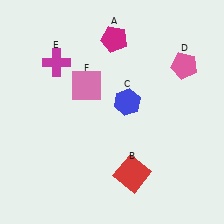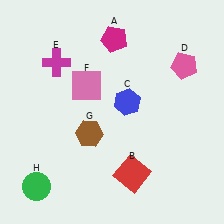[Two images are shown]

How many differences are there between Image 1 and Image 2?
There are 2 differences between the two images.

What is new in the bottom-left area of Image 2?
A green circle (H) was added in the bottom-left area of Image 2.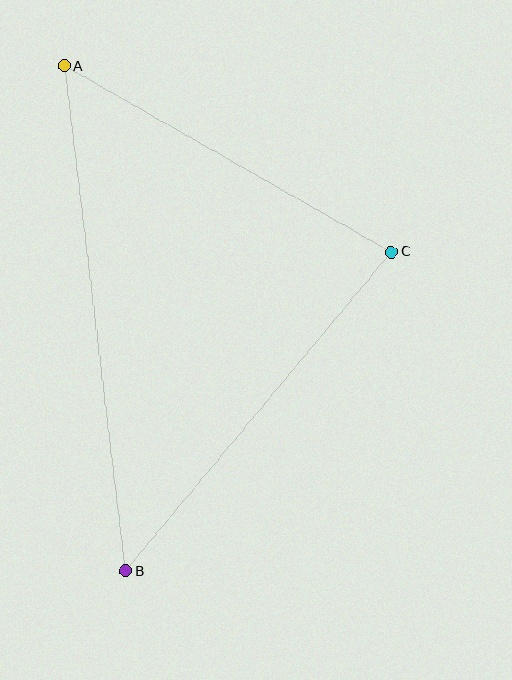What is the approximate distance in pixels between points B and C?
The distance between B and C is approximately 415 pixels.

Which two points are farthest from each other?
Points A and B are farthest from each other.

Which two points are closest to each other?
Points A and C are closest to each other.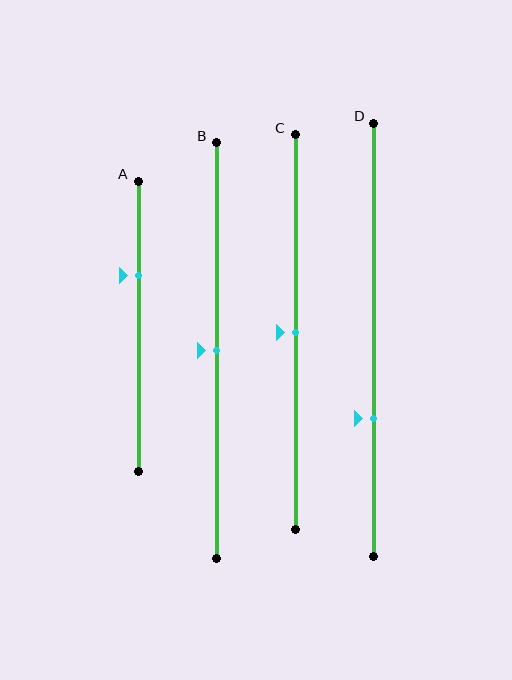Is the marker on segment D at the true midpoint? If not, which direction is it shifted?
No, the marker on segment D is shifted downward by about 18% of the segment length.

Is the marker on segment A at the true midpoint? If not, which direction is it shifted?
No, the marker on segment A is shifted upward by about 18% of the segment length.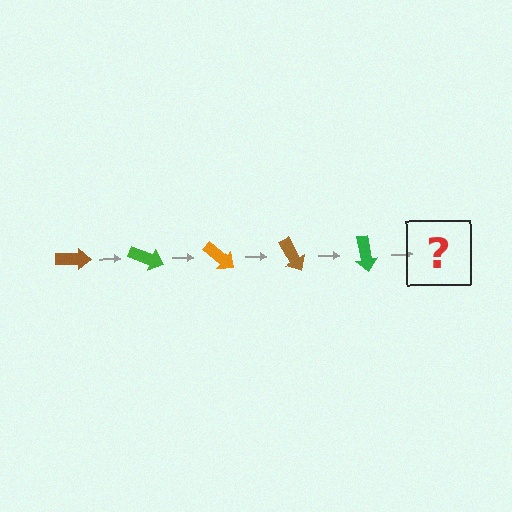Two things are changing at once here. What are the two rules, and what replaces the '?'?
The two rules are that it rotates 20 degrees each step and the color cycles through brown, green, and orange. The '?' should be an orange arrow, rotated 100 degrees from the start.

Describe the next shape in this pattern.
It should be an orange arrow, rotated 100 degrees from the start.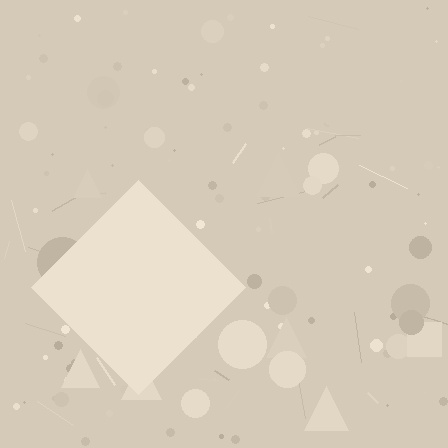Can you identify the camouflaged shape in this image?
The camouflaged shape is a diamond.